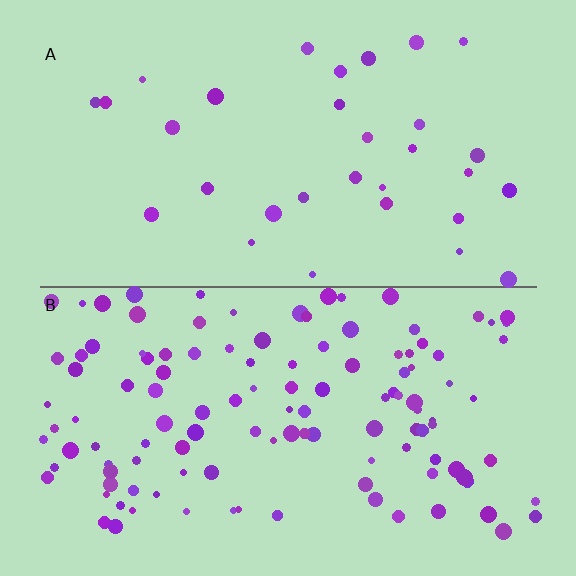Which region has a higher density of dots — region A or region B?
B (the bottom).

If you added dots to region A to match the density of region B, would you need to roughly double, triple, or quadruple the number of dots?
Approximately quadruple.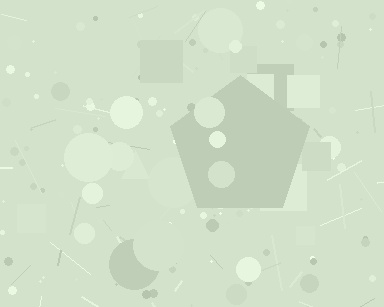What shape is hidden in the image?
A pentagon is hidden in the image.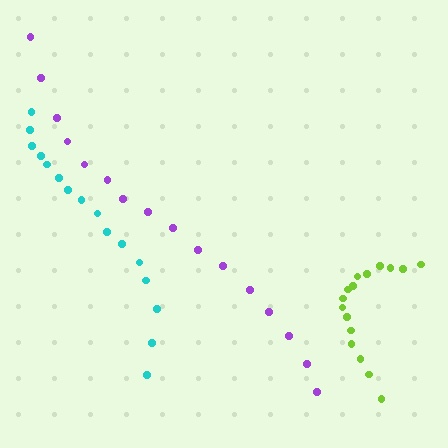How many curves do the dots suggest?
There are 3 distinct paths.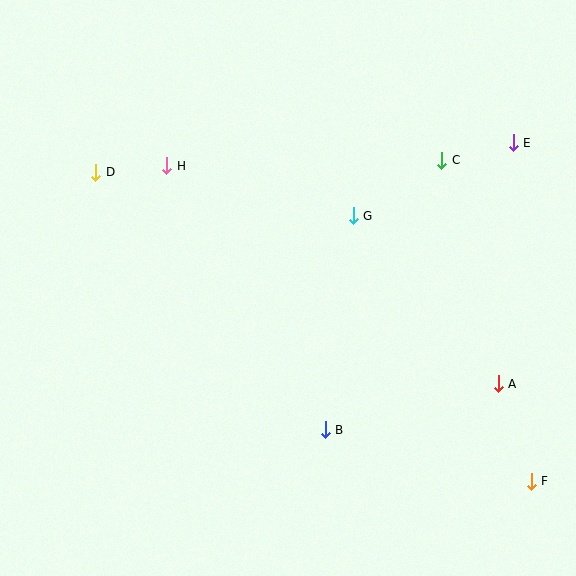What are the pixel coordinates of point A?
Point A is at (498, 384).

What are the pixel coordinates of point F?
Point F is at (531, 481).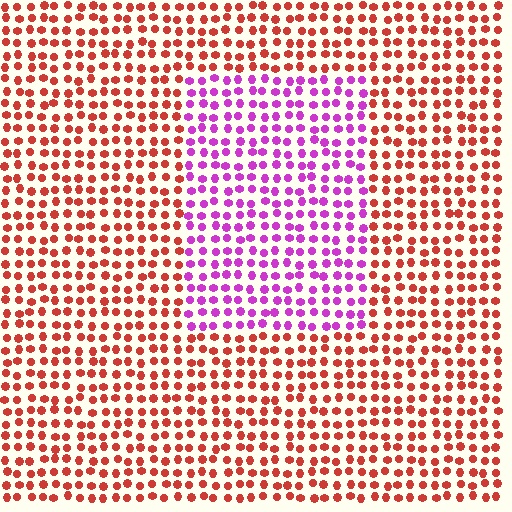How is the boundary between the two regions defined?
The boundary is defined purely by a slight shift in hue (about 62 degrees). Spacing, size, and orientation are identical on both sides.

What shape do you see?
I see a rectangle.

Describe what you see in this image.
The image is filled with small red elements in a uniform arrangement. A rectangle-shaped region is visible where the elements are tinted to a slightly different hue, forming a subtle color boundary.